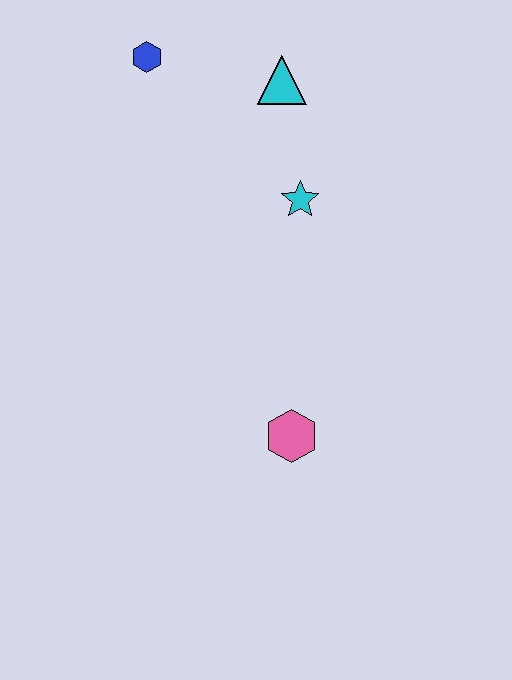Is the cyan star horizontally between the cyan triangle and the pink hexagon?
No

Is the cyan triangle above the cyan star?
Yes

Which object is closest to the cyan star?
The cyan triangle is closest to the cyan star.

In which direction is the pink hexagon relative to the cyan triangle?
The pink hexagon is below the cyan triangle.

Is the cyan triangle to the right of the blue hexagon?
Yes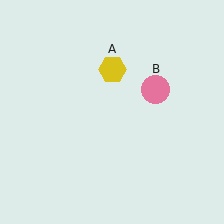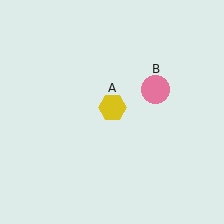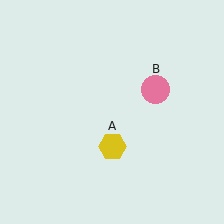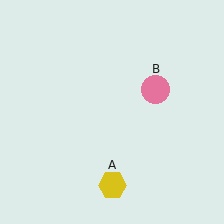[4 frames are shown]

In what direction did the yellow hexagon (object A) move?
The yellow hexagon (object A) moved down.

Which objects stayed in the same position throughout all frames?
Pink circle (object B) remained stationary.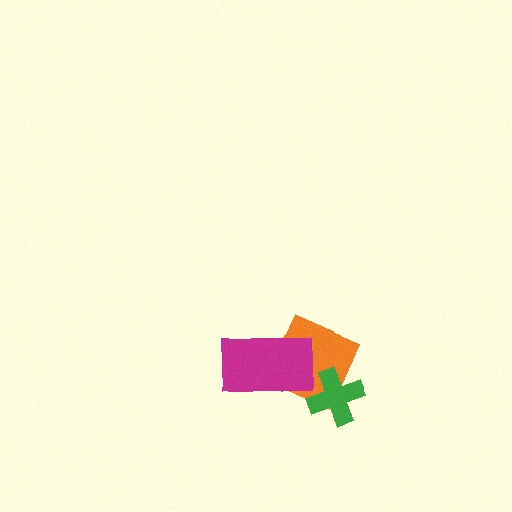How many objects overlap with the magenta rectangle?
1 object overlaps with the magenta rectangle.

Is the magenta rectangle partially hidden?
No, no other shape covers it.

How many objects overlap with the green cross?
1 object overlaps with the green cross.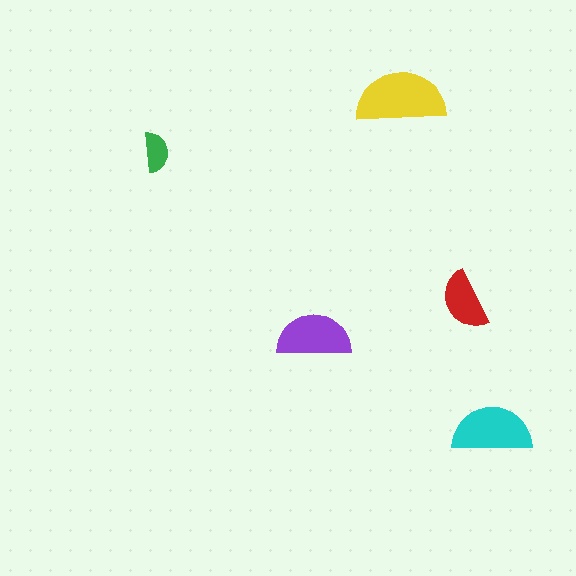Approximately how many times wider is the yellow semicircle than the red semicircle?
About 1.5 times wider.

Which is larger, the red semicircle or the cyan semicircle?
The cyan one.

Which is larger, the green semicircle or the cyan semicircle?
The cyan one.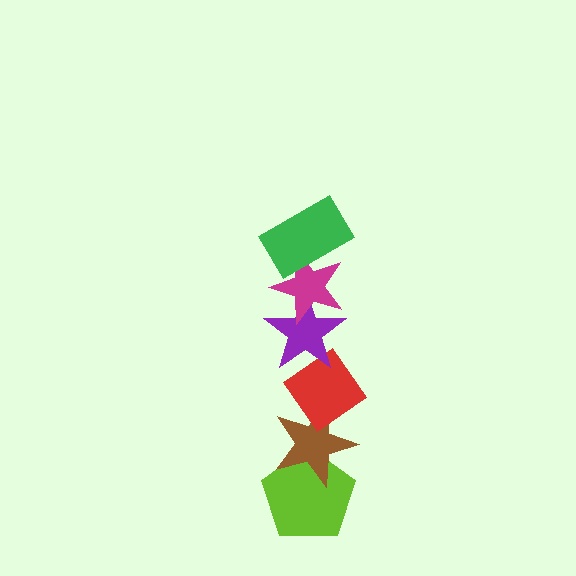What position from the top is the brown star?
The brown star is 5th from the top.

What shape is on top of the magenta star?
The green rectangle is on top of the magenta star.